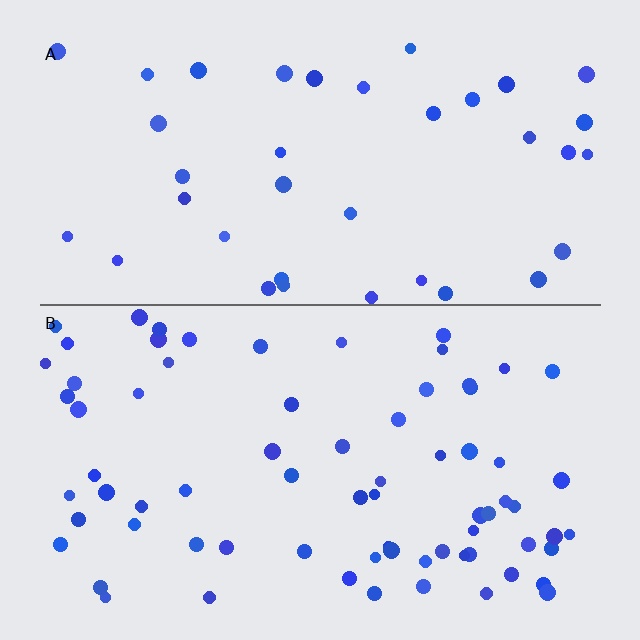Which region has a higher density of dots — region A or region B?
B (the bottom).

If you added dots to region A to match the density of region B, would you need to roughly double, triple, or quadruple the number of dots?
Approximately double.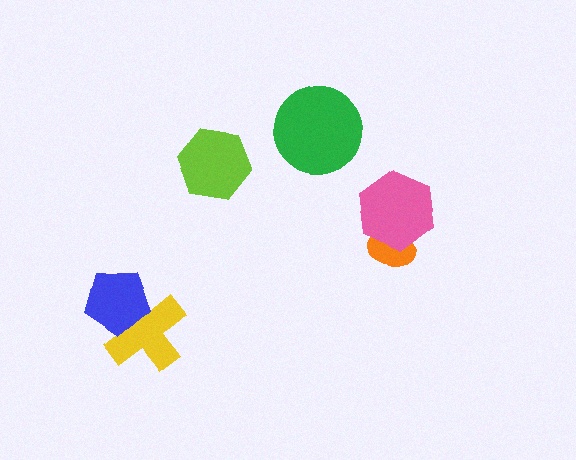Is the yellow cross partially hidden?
Yes, it is partially covered by another shape.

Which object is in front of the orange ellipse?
The pink hexagon is in front of the orange ellipse.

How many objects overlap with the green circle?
0 objects overlap with the green circle.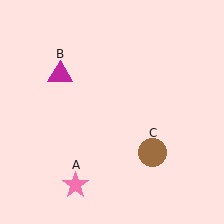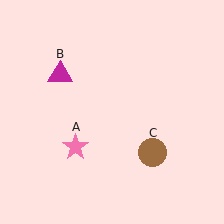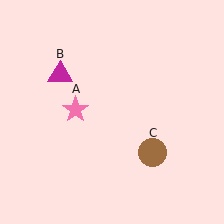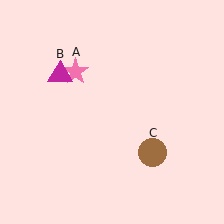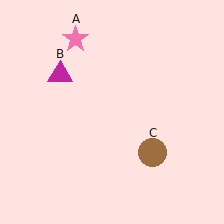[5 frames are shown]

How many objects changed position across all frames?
1 object changed position: pink star (object A).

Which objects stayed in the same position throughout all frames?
Magenta triangle (object B) and brown circle (object C) remained stationary.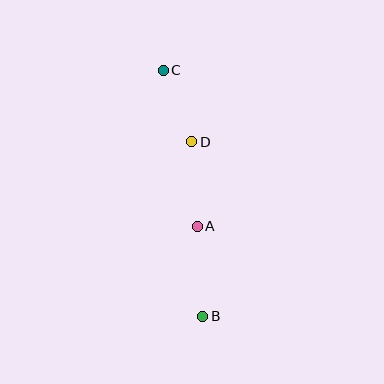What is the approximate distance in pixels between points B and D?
The distance between B and D is approximately 175 pixels.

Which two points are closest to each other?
Points C and D are closest to each other.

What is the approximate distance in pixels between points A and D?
The distance between A and D is approximately 85 pixels.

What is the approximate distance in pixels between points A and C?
The distance between A and C is approximately 160 pixels.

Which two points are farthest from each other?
Points B and C are farthest from each other.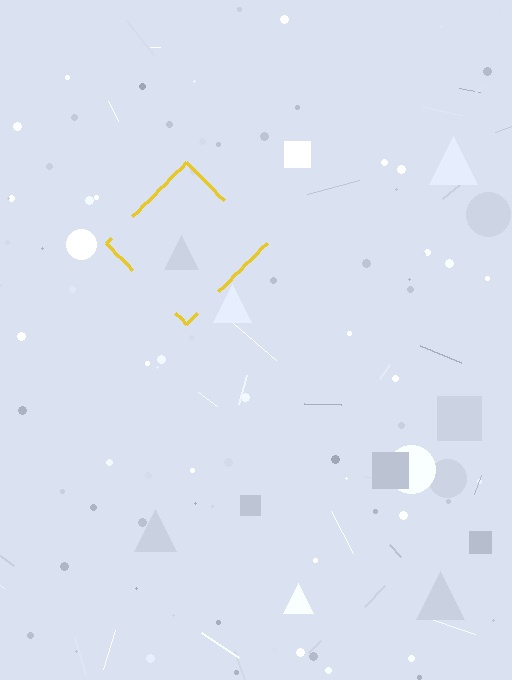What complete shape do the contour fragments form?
The contour fragments form a diamond.